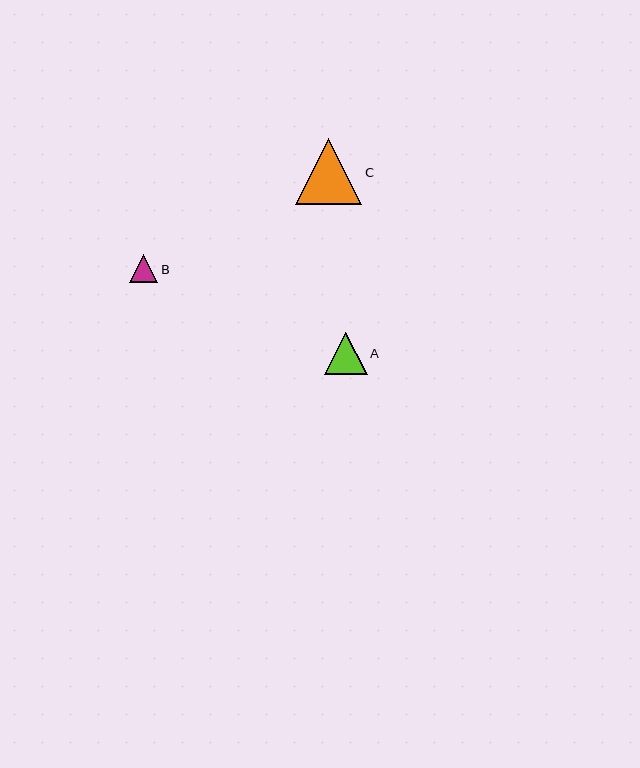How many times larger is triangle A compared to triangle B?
Triangle A is approximately 1.5 times the size of triangle B.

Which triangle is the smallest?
Triangle B is the smallest with a size of approximately 28 pixels.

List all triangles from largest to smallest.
From largest to smallest: C, A, B.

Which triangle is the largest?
Triangle C is the largest with a size of approximately 66 pixels.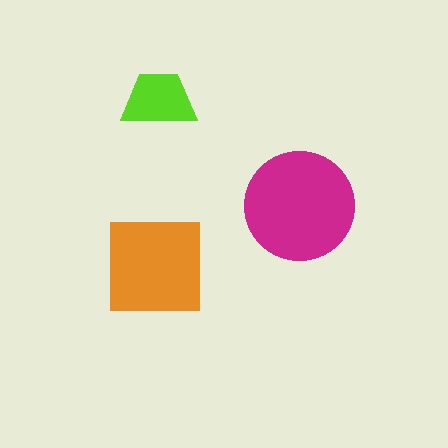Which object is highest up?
The lime trapezoid is topmost.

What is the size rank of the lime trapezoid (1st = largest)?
3rd.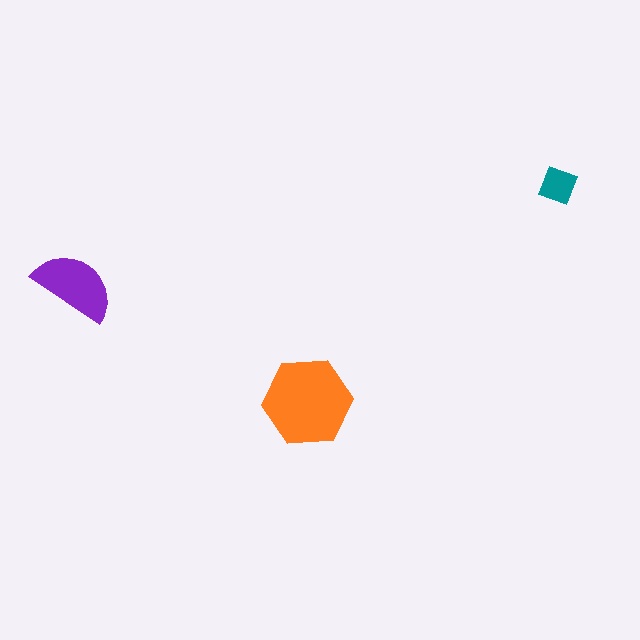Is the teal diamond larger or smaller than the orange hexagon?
Smaller.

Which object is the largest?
The orange hexagon.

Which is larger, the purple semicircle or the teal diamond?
The purple semicircle.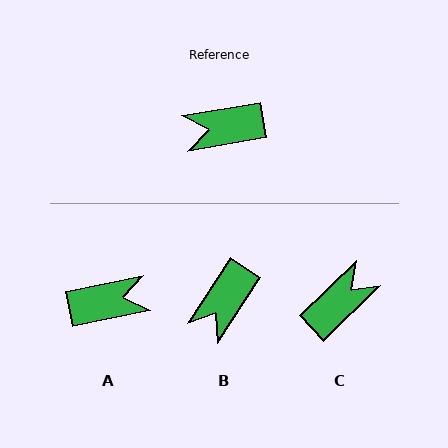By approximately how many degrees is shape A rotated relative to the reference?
Approximately 178 degrees clockwise.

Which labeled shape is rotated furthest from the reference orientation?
A, about 178 degrees away.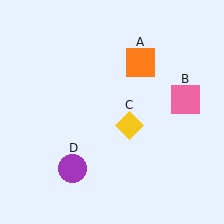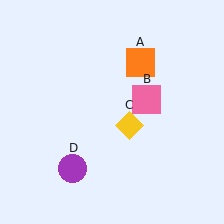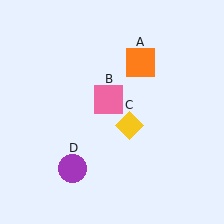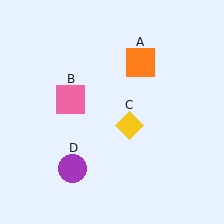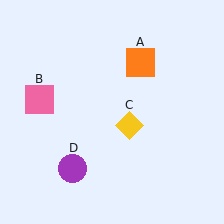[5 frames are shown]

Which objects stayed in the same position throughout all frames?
Orange square (object A) and yellow diamond (object C) and purple circle (object D) remained stationary.